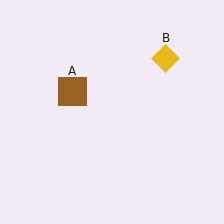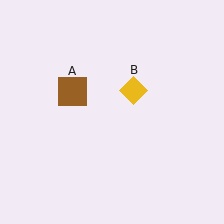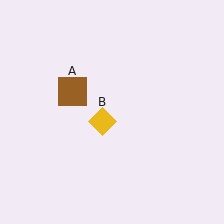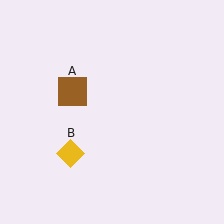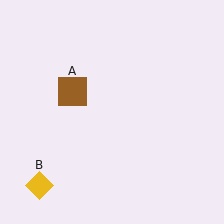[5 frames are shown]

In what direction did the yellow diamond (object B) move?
The yellow diamond (object B) moved down and to the left.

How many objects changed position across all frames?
1 object changed position: yellow diamond (object B).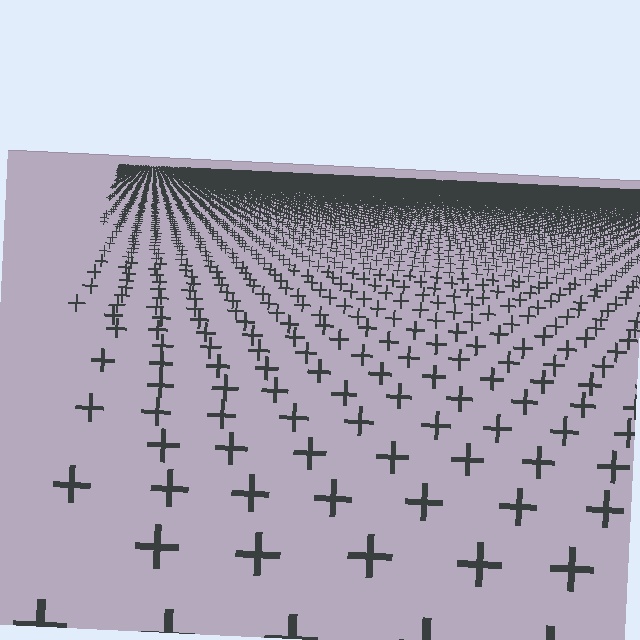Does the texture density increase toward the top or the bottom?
Density increases toward the top.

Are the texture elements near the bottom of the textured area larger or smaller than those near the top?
Larger. Near the bottom, elements are closer to the viewer and appear at a bigger on-screen size.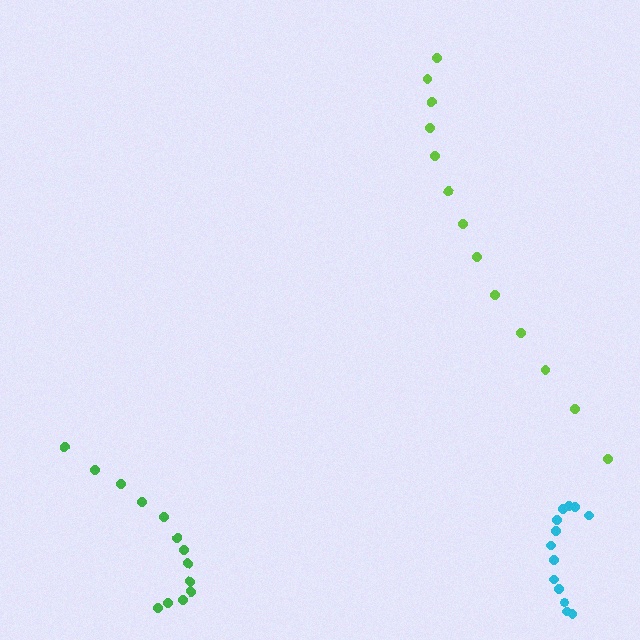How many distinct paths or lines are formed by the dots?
There are 3 distinct paths.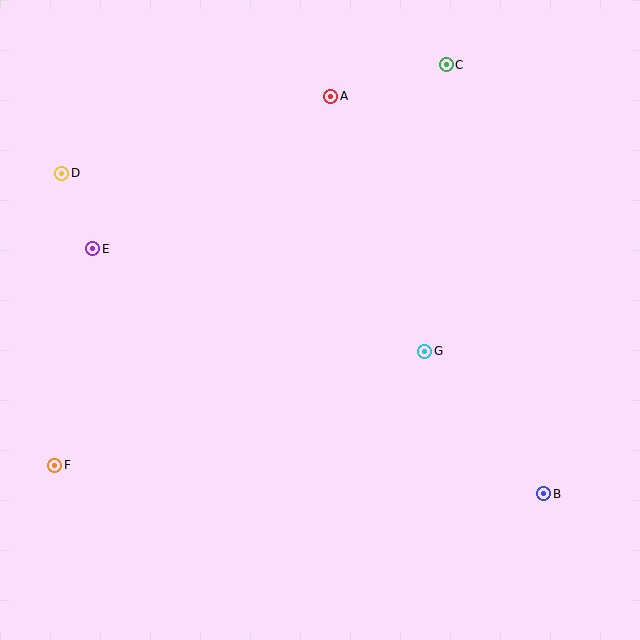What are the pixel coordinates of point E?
Point E is at (93, 249).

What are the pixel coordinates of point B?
Point B is at (544, 494).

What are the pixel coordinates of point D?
Point D is at (61, 173).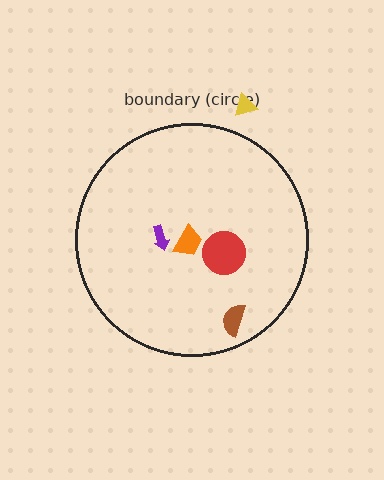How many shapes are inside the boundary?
4 inside, 1 outside.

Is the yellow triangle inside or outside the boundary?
Outside.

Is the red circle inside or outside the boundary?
Inside.